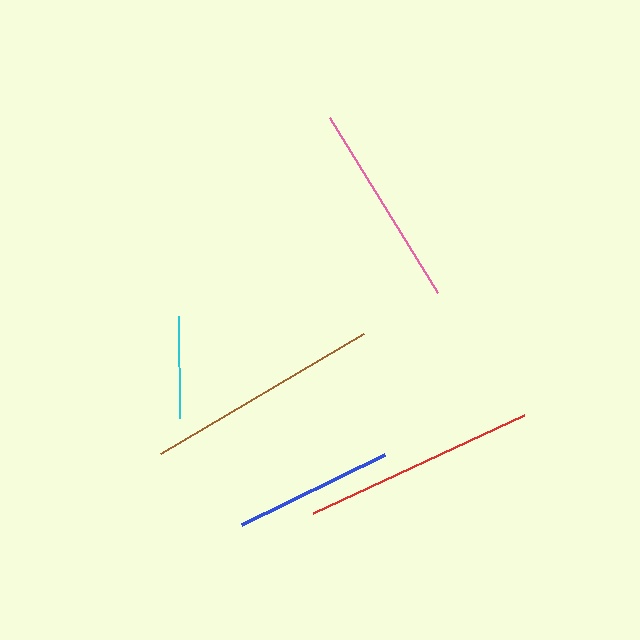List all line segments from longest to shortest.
From longest to shortest: brown, red, pink, blue, cyan.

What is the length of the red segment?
The red segment is approximately 232 pixels long.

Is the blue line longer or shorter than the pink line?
The pink line is longer than the blue line.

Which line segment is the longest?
The brown line is the longest at approximately 236 pixels.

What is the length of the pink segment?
The pink segment is approximately 205 pixels long.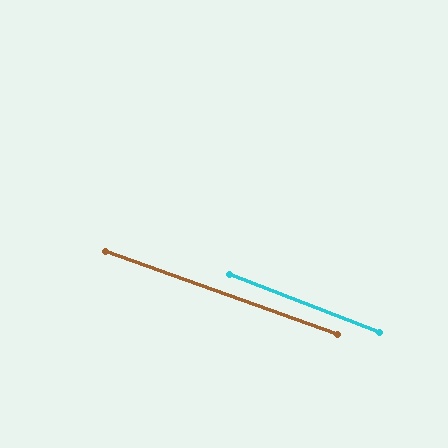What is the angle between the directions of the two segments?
Approximately 1 degree.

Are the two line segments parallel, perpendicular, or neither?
Parallel — their directions differ by only 1.4°.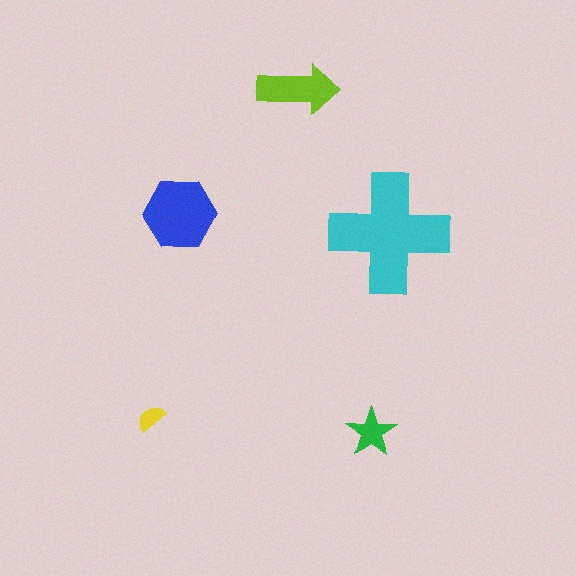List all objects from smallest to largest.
The yellow semicircle, the green star, the lime arrow, the blue hexagon, the cyan cross.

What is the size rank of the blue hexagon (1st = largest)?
2nd.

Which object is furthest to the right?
The cyan cross is rightmost.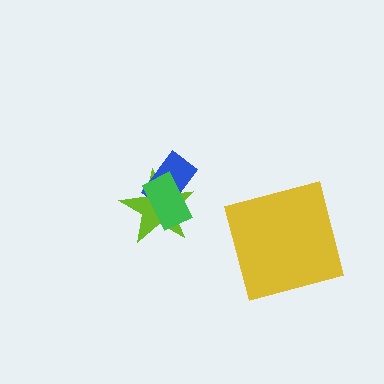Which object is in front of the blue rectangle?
The green rectangle is in front of the blue rectangle.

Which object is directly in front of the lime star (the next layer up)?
The blue rectangle is directly in front of the lime star.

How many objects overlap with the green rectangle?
2 objects overlap with the green rectangle.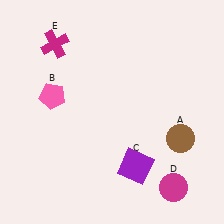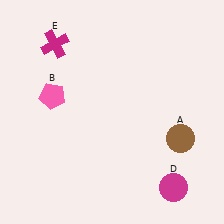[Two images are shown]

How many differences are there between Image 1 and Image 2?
There is 1 difference between the two images.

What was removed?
The purple square (C) was removed in Image 2.